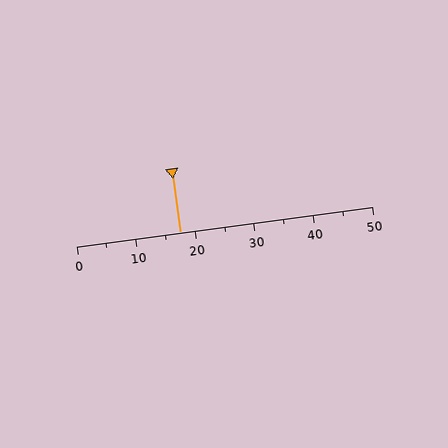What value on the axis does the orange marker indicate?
The marker indicates approximately 17.5.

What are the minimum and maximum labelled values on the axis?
The axis runs from 0 to 50.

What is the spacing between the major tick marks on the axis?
The major ticks are spaced 10 apart.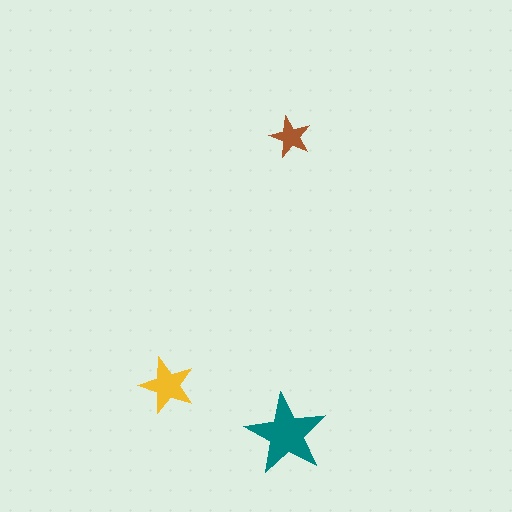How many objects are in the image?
There are 3 objects in the image.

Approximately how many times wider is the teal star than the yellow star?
About 1.5 times wider.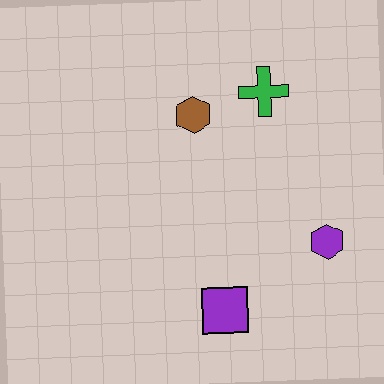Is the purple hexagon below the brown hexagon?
Yes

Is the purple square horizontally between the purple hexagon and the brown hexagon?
Yes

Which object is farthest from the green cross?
The purple square is farthest from the green cross.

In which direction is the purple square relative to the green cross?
The purple square is below the green cross.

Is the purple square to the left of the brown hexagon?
No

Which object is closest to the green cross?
The brown hexagon is closest to the green cross.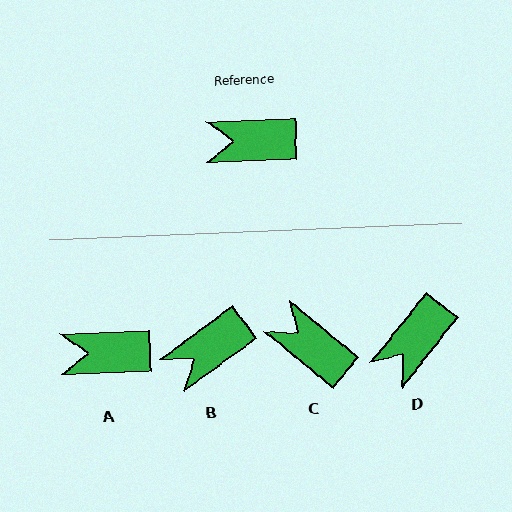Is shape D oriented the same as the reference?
No, it is off by about 50 degrees.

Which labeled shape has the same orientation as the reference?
A.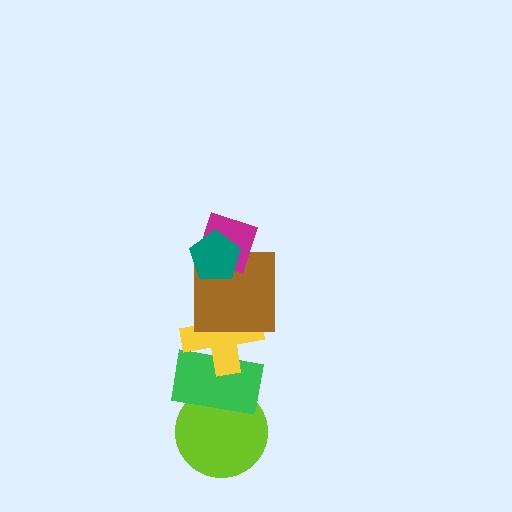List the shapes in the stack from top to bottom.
From top to bottom: the teal pentagon, the magenta diamond, the brown square, the yellow cross, the green rectangle, the lime circle.